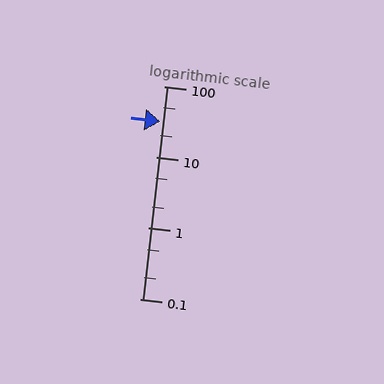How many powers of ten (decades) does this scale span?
The scale spans 3 decades, from 0.1 to 100.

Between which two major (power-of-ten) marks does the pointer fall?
The pointer is between 10 and 100.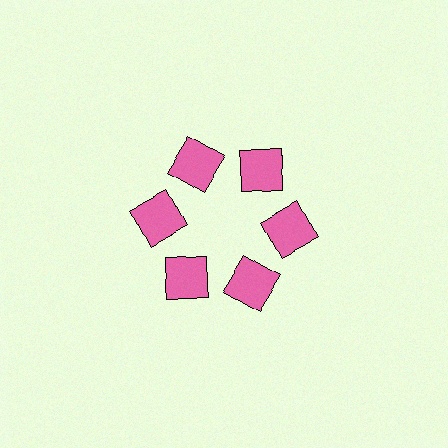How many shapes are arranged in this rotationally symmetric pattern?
There are 6 shapes, arranged in 6 groups of 1.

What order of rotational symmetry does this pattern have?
This pattern has 6-fold rotational symmetry.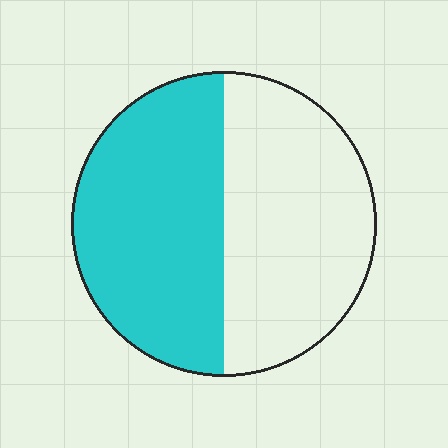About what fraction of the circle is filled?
About one half (1/2).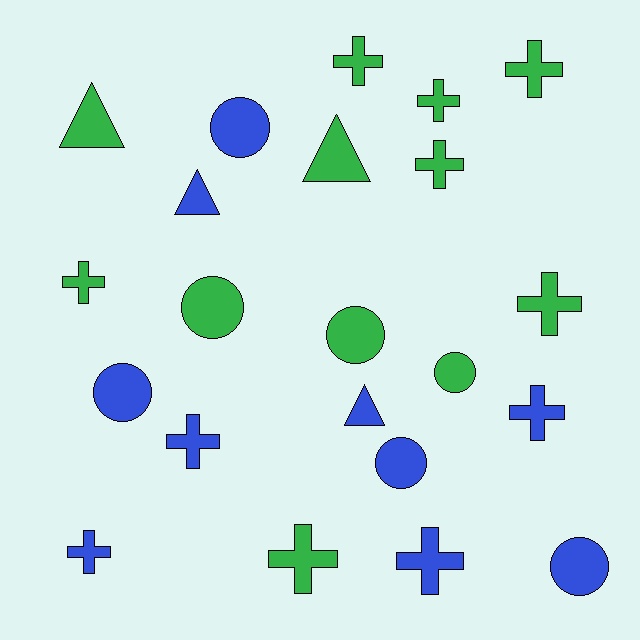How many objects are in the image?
There are 22 objects.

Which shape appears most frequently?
Cross, with 11 objects.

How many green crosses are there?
There are 7 green crosses.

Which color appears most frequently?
Green, with 12 objects.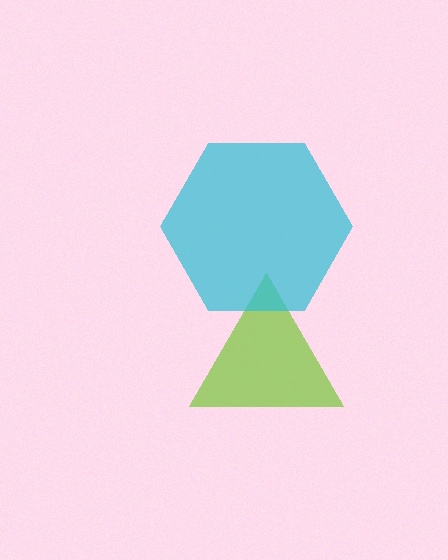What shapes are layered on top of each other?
The layered shapes are: a lime triangle, a cyan hexagon.